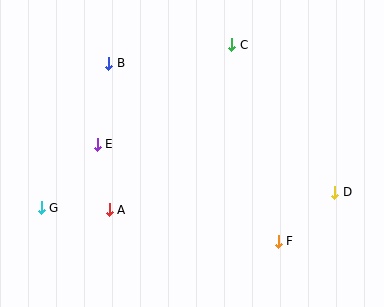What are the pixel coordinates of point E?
Point E is at (97, 144).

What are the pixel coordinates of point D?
Point D is at (335, 192).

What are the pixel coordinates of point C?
Point C is at (232, 45).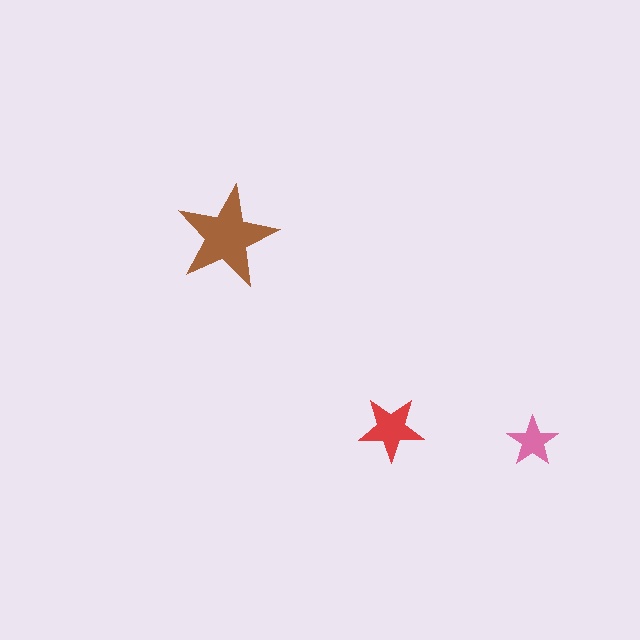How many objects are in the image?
There are 3 objects in the image.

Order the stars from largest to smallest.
the brown one, the red one, the pink one.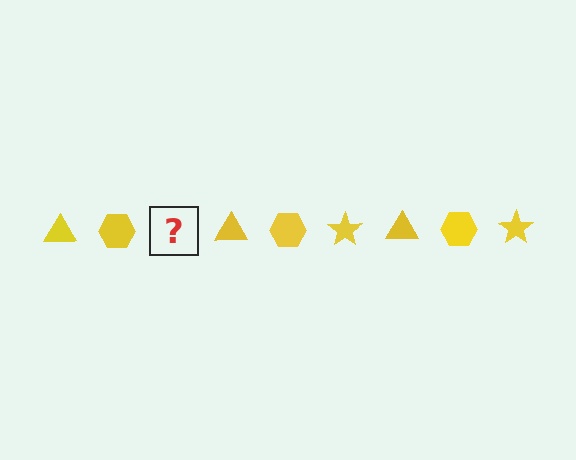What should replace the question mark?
The question mark should be replaced with a yellow star.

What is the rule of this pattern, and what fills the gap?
The rule is that the pattern cycles through triangle, hexagon, star shapes in yellow. The gap should be filled with a yellow star.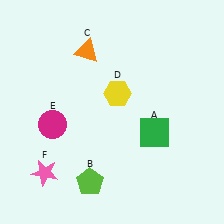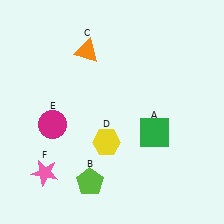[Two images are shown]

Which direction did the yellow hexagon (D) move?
The yellow hexagon (D) moved down.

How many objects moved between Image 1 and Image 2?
1 object moved between the two images.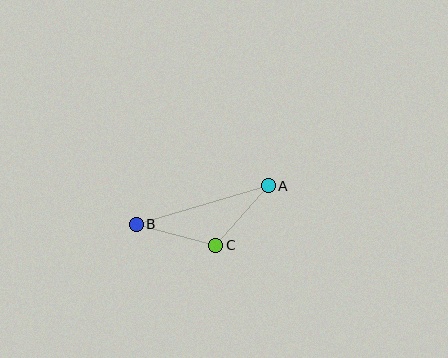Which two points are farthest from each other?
Points A and B are farthest from each other.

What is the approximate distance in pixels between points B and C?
The distance between B and C is approximately 82 pixels.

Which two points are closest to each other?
Points A and C are closest to each other.